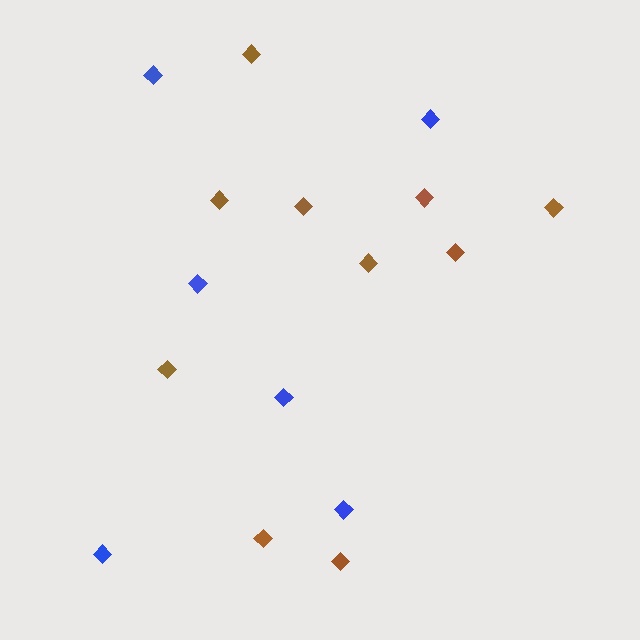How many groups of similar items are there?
There are 2 groups: one group of brown diamonds (10) and one group of blue diamonds (6).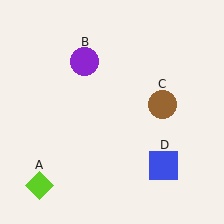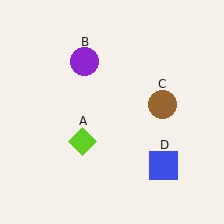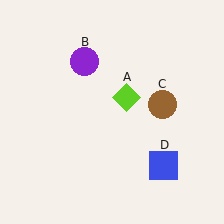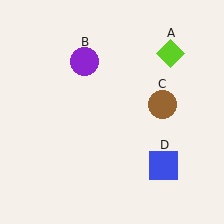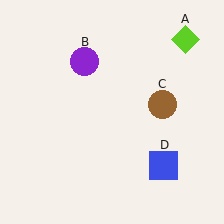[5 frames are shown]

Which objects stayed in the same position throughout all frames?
Purple circle (object B) and brown circle (object C) and blue square (object D) remained stationary.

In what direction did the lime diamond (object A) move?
The lime diamond (object A) moved up and to the right.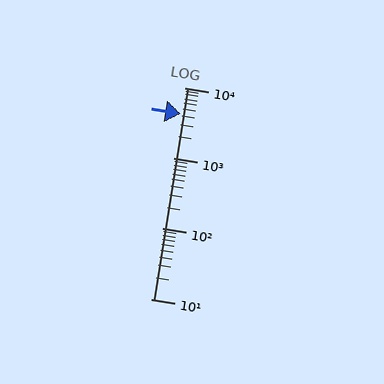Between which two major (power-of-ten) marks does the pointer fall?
The pointer is between 1000 and 10000.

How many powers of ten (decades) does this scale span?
The scale spans 3 decades, from 10 to 10000.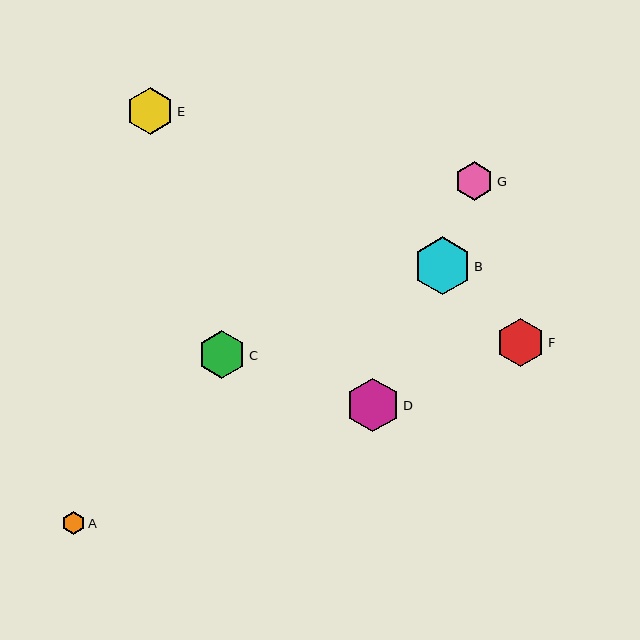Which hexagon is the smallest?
Hexagon A is the smallest with a size of approximately 23 pixels.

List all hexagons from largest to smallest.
From largest to smallest: B, D, F, C, E, G, A.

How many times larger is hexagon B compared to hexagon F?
Hexagon B is approximately 1.2 times the size of hexagon F.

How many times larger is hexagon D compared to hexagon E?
Hexagon D is approximately 1.1 times the size of hexagon E.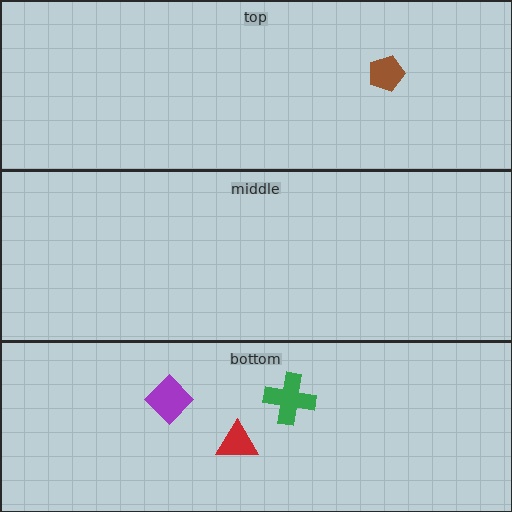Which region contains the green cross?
The bottom region.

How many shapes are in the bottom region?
3.